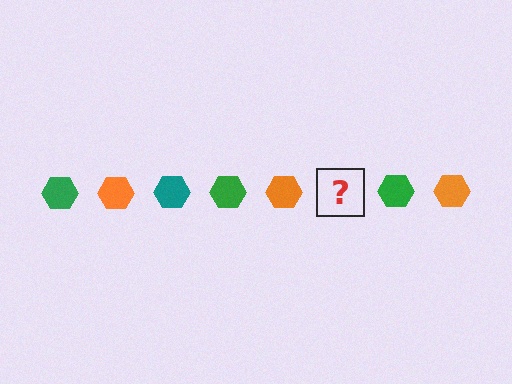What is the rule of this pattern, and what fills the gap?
The rule is that the pattern cycles through green, orange, teal hexagons. The gap should be filled with a teal hexagon.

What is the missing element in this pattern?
The missing element is a teal hexagon.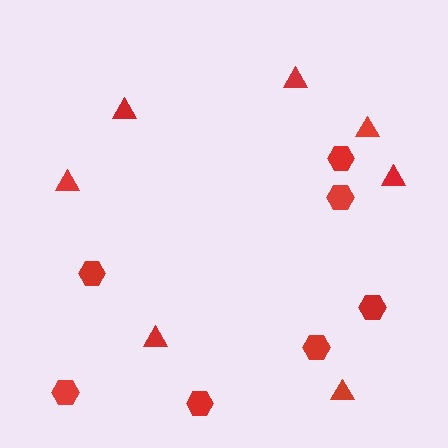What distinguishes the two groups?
There are 2 groups: one group of hexagons (7) and one group of triangles (7).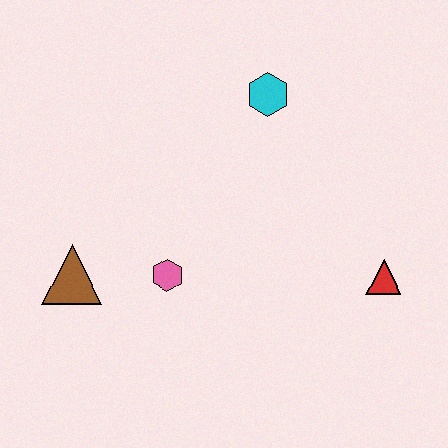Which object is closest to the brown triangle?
The pink hexagon is closest to the brown triangle.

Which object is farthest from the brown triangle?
The red triangle is farthest from the brown triangle.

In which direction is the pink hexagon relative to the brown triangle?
The pink hexagon is to the right of the brown triangle.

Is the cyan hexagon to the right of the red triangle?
No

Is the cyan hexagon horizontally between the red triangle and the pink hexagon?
Yes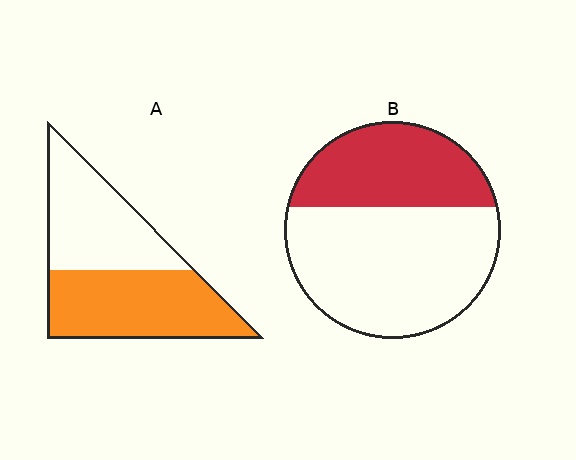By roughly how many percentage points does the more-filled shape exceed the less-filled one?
By roughly 15 percentage points (A over B).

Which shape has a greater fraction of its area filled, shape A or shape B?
Shape A.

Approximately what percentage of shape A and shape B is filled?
A is approximately 55% and B is approximately 35%.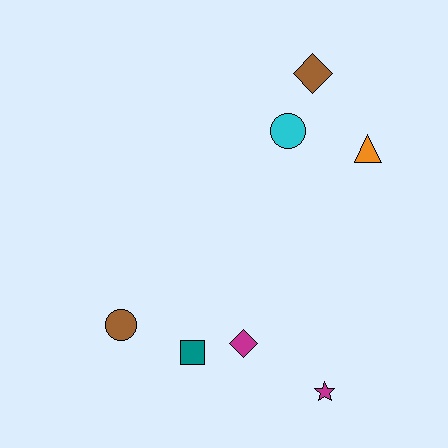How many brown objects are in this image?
There are 2 brown objects.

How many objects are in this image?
There are 7 objects.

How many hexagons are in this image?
There are no hexagons.